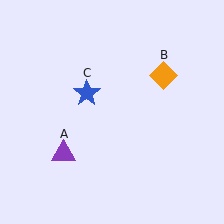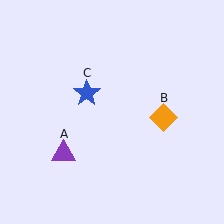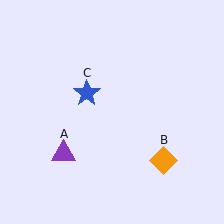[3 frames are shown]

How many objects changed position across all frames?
1 object changed position: orange diamond (object B).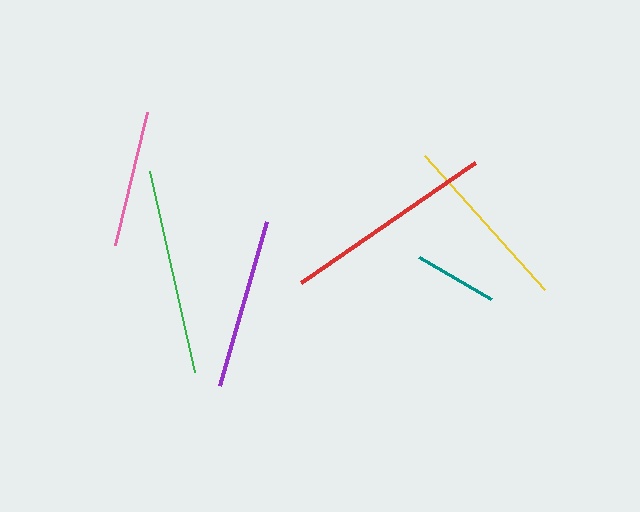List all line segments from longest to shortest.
From longest to shortest: red, green, yellow, purple, pink, teal.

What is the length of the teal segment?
The teal segment is approximately 84 pixels long.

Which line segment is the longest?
The red line is the longest at approximately 211 pixels.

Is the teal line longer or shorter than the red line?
The red line is longer than the teal line.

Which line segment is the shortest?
The teal line is the shortest at approximately 84 pixels.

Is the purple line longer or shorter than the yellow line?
The yellow line is longer than the purple line.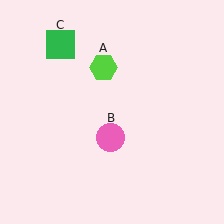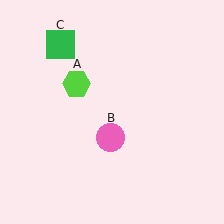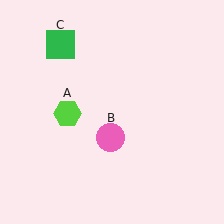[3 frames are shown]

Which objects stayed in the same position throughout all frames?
Pink circle (object B) and green square (object C) remained stationary.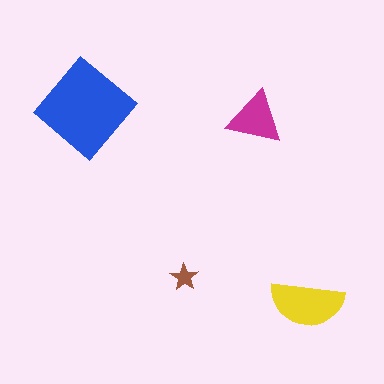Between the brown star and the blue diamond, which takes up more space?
The blue diamond.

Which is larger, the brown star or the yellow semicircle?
The yellow semicircle.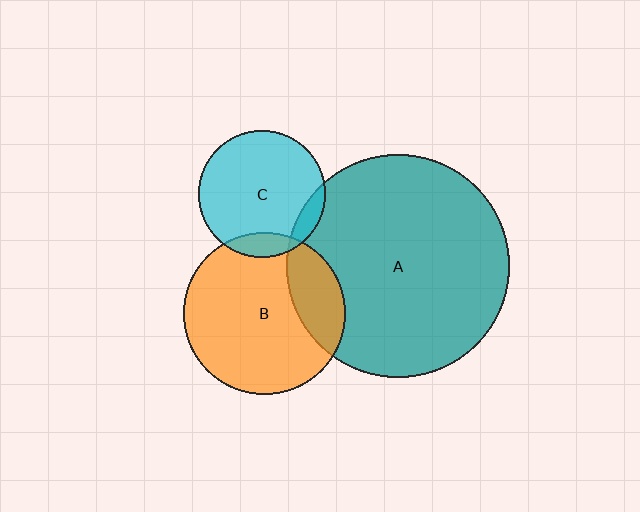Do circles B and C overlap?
Yes.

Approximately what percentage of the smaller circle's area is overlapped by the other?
Approximately 10%.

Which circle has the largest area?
Circle A (teal).